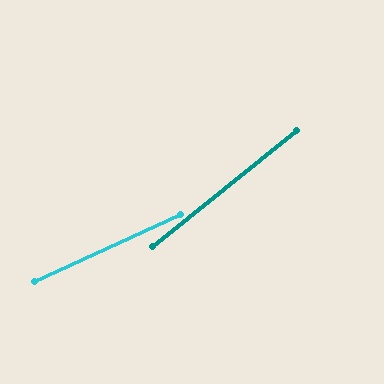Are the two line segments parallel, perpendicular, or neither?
Neither parallel nor perpendicular — they differ by about 14°.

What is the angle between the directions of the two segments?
Approximately 14 degrees.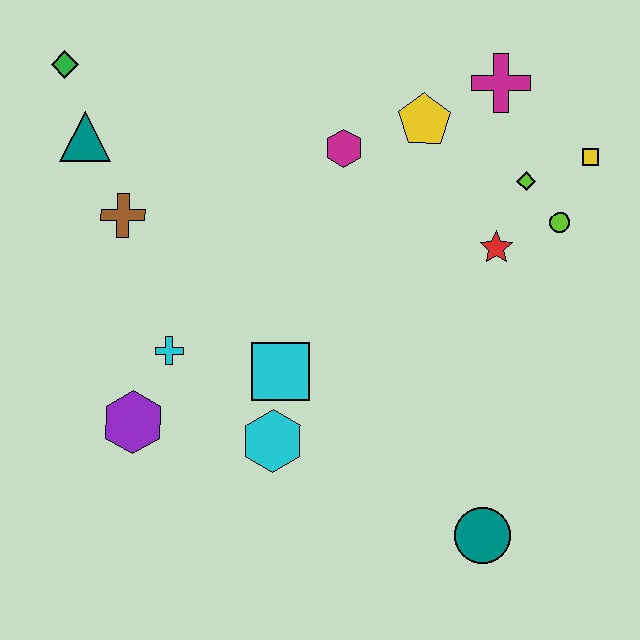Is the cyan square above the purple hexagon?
Yes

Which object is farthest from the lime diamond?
The green diamond is farthest from the lime diamond.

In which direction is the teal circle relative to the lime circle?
The teal circle is below the lime circle.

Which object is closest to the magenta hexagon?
The yellow pentagon is closest to the magenta hexagon.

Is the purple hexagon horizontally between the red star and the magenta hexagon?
No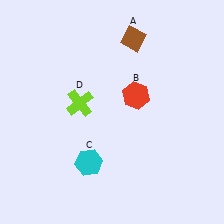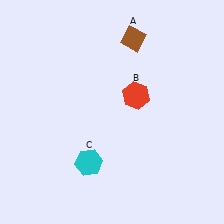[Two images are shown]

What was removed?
The lime cross (D) was removed in Image 2.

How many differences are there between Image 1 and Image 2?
There is 1 difference between the two images.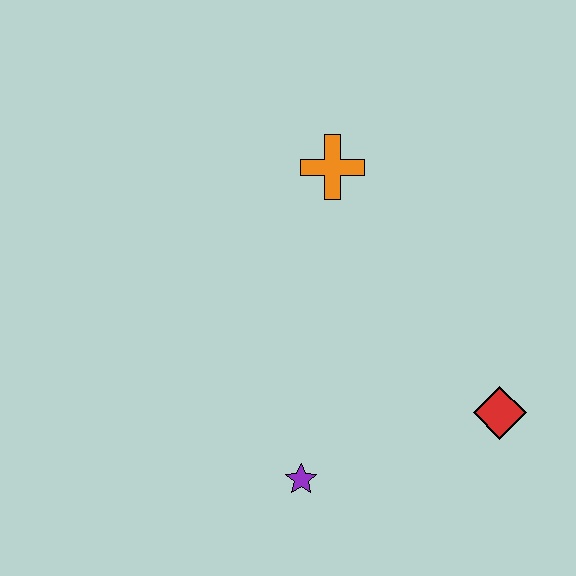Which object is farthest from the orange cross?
The purple star is farthest from the orange cross.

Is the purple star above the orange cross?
No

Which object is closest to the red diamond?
The purple star is closest to the red diamond.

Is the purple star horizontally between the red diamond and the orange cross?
No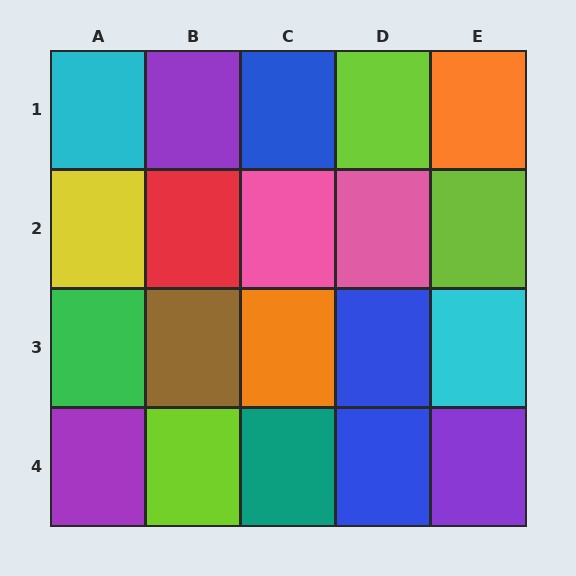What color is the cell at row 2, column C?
Pink.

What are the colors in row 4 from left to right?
Purple, lime, teal, blue, purple.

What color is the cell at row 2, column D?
Pink.